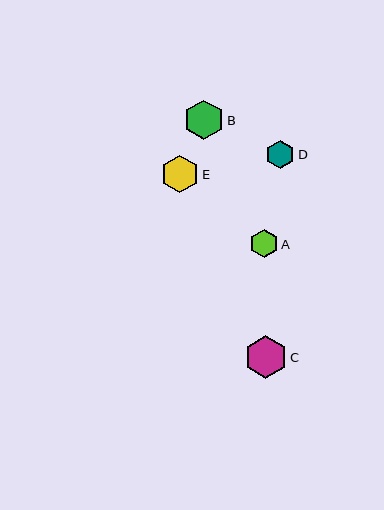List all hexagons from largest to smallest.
From largest to smallest: C, B, E, D, A.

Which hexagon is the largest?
Hexagon C is the largest with a size of approximately 43 pixels.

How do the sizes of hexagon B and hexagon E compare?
Hexagon B and hexagon E are approximately the same size.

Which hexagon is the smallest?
Hexagon A is the smallest with a size of approximately 28 pixels.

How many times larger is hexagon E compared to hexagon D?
Hexagon E is approximately 1.3 times the size of hexagon D.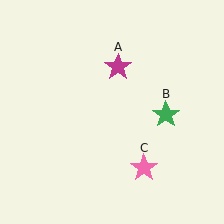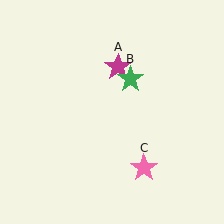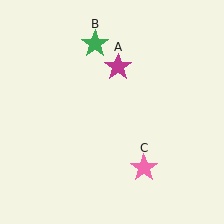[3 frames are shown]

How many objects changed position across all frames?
1 object changed position: green star (object B).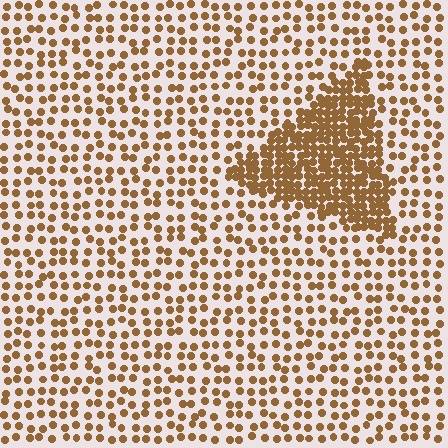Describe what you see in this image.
The image contains small brown elements arranged at two different densities. A triangle-shaped region is visible where the elements are more densely packed than the surrounding area.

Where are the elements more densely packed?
The elements are more densely packed inside the triangle boundary.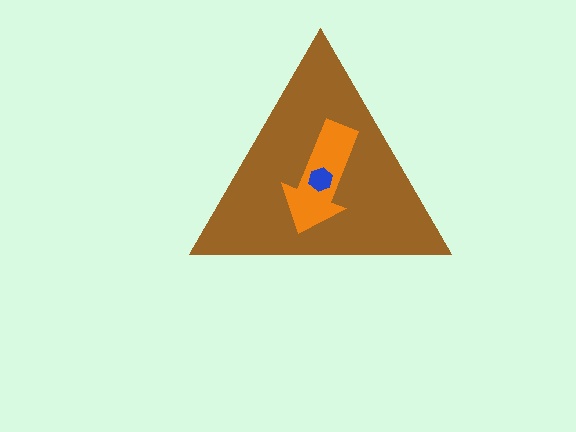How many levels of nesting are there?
3.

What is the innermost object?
The blue hexagon.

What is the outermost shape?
The brown triangle.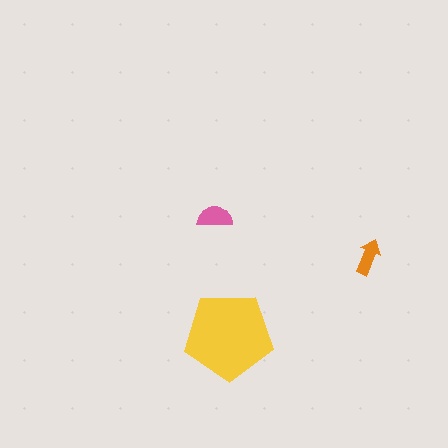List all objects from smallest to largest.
The orange arrow, the pink semicircle, the yellow pentagon.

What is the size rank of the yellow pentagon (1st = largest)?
1st.